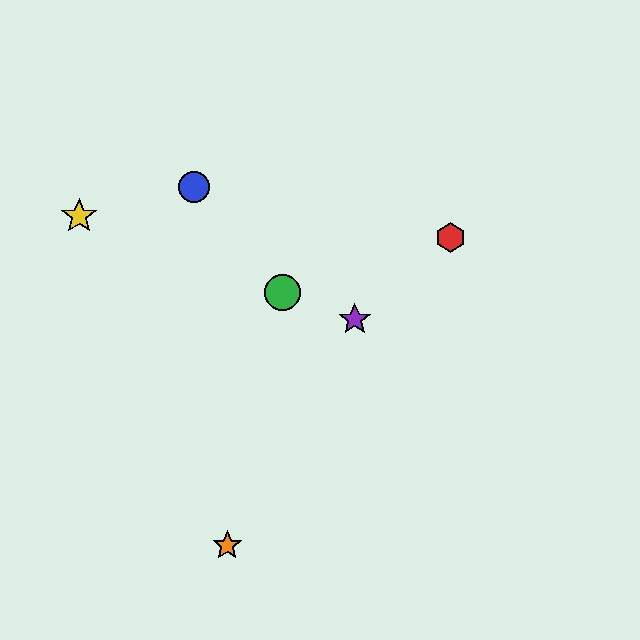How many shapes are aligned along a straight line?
3 shapes (the green circle, the yellow star, the purple star) are aligned along a straight line.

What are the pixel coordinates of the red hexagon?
The red hexagon is at (451, 238).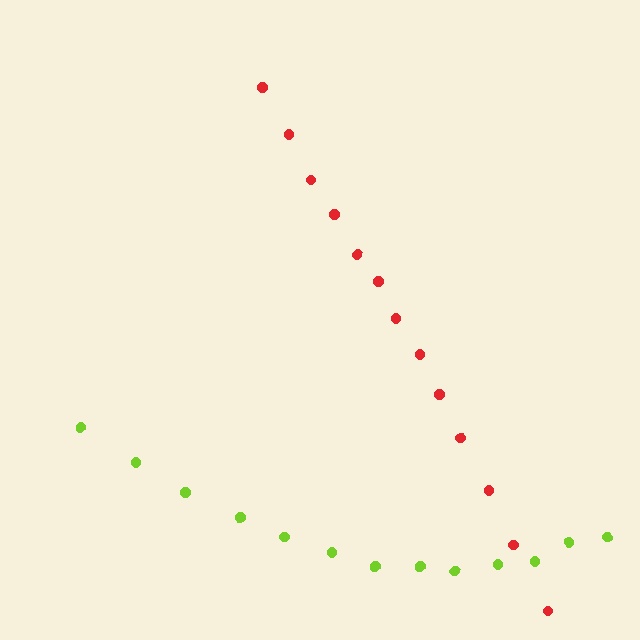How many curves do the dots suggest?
There are 2 distinct paths.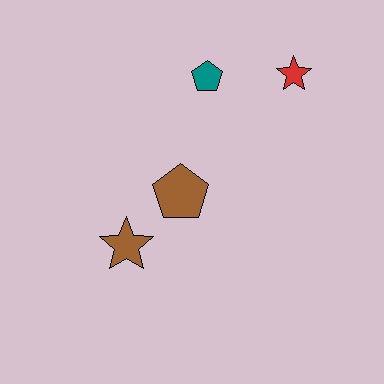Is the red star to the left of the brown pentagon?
No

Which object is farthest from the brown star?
The red star is farthest from the brown star.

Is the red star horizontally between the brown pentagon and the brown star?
No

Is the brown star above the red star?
No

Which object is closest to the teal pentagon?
The red star is closest to the teal pentagon.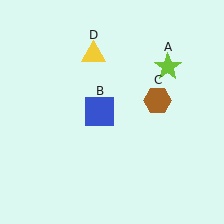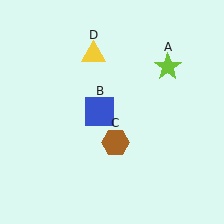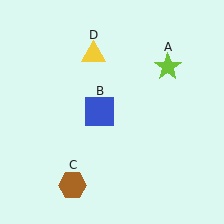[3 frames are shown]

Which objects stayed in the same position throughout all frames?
Lime star (object A) and blue square (object B) and yellow triangle (object D) remained stationary.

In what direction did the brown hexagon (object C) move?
The brown hexagon (object C) moved down and to the left.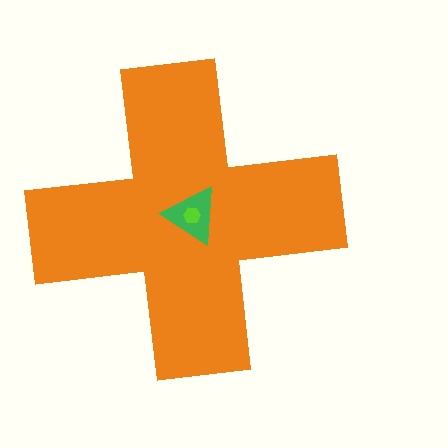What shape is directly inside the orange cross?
The green triangle.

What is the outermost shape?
The orange cross.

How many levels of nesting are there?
3.